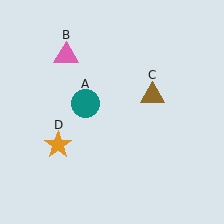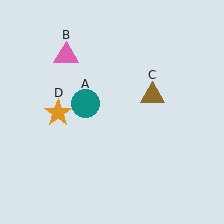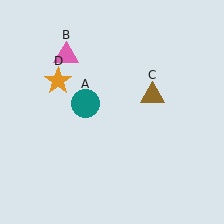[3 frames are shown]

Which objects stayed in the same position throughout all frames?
Teal circle (object A) and pink triangle (object B) and brown triangle (object C) remained stationary.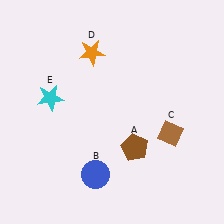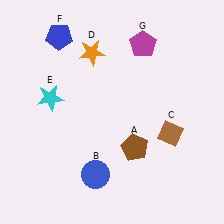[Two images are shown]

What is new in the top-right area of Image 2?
A magenta pentagon (G) was added in the top-right area of Image 2.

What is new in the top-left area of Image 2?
A blue pentagon (F) was added in the top-left area of Image 2.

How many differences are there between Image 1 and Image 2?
There are 2 differences between the two images.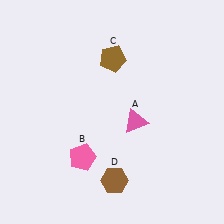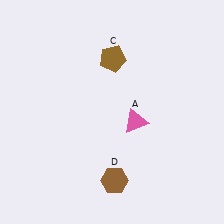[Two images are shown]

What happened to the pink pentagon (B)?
The pink pentagon (B) was removed in Image 2. It was in the bottom-left area of Image 1.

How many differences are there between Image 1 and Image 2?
There is 1 difference between the two images.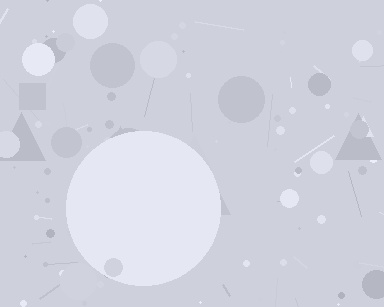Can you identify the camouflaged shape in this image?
The camouflaged shape is a circle.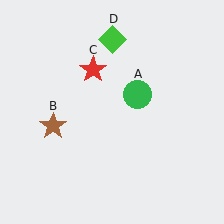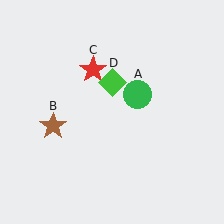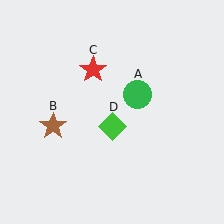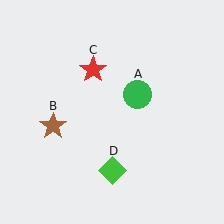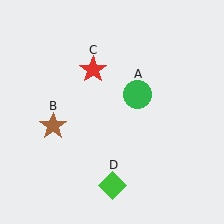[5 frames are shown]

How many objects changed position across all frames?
1 object changed position: green diamond (object D).